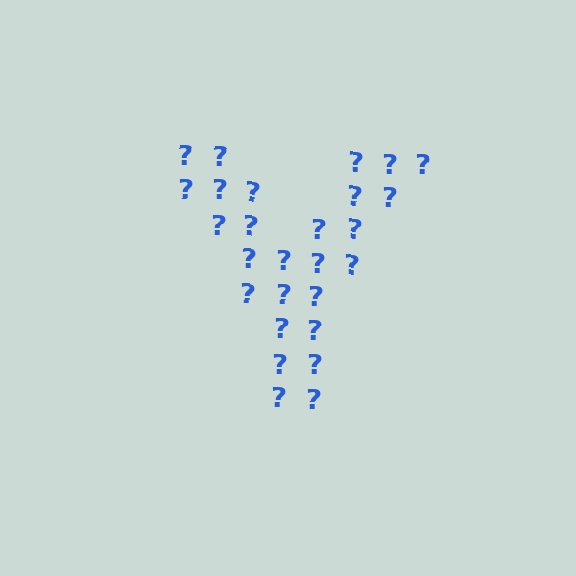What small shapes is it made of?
It is made of small question marks.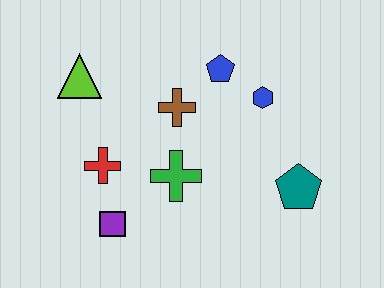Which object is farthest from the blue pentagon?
The purple square is farthest from the blue pentagon.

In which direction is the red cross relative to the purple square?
The red cross is above the purple square.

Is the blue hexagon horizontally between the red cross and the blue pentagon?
No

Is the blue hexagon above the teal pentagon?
Yes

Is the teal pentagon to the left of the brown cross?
No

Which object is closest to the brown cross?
The blue pentagon is closest to the brown cross.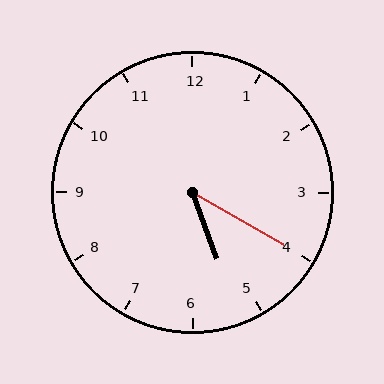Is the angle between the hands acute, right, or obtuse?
It is acute.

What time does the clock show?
5:20.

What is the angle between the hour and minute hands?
Approximately 40 degrees.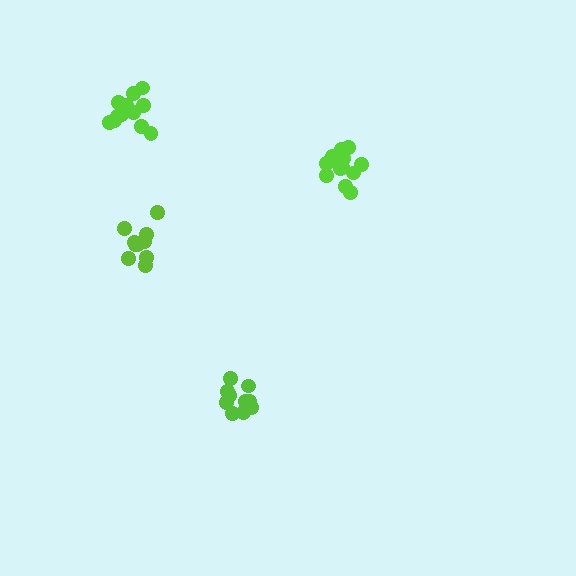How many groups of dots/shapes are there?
There are 4 groups.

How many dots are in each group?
Group 1: 12 dots, Group 2: 13 dots, Group 3: 11 dots, Group 4: 12 dots (48 total).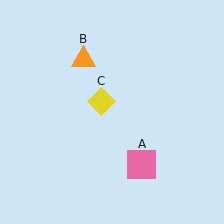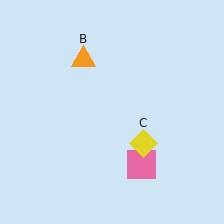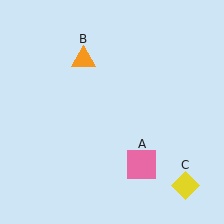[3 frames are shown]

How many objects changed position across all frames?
1 object changed position: yellow diamond (object C).